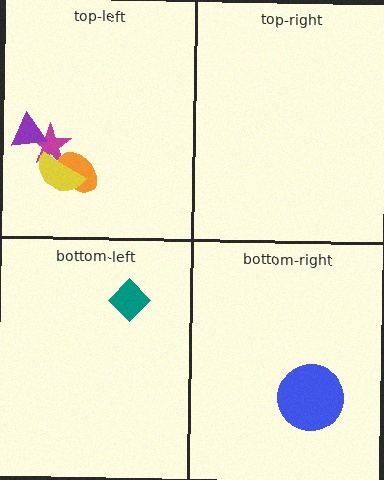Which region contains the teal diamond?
The bottom-left region.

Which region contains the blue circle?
The bottom-right region.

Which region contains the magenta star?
The top-left region.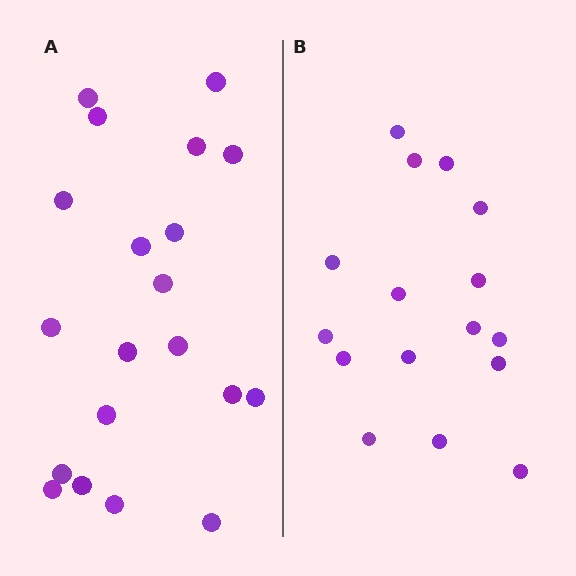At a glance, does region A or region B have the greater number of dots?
Region A (the left region) has more dots.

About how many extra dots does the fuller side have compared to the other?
Region A has about 4 more dots than region B.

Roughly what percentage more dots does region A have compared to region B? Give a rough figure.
About 25% more.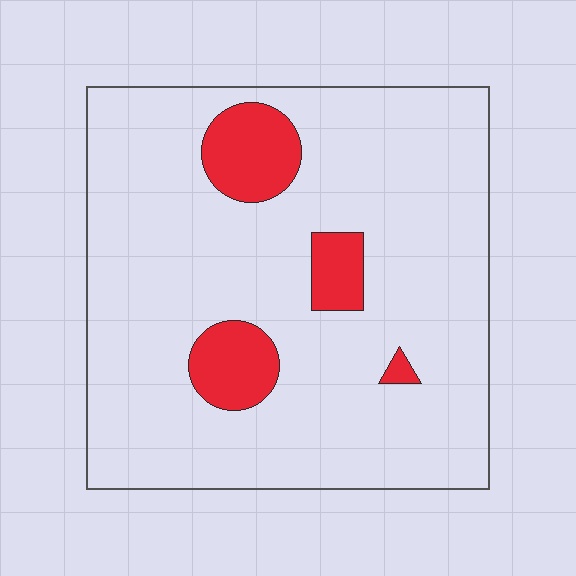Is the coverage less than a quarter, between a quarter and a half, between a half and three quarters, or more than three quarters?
Less than a quarter.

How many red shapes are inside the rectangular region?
4.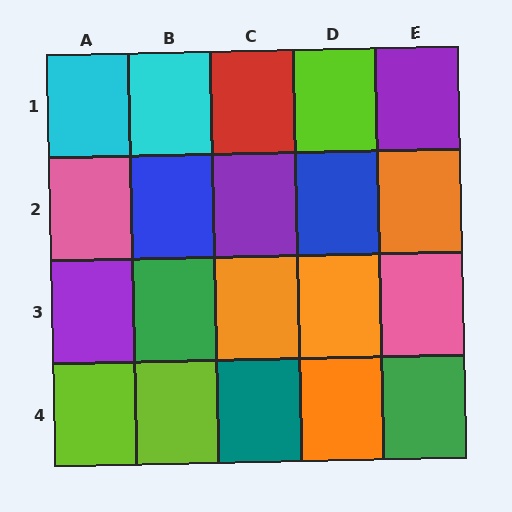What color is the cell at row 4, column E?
Green.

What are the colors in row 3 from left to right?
Purple, green, orange, orange, pink.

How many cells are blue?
2 cells are blue.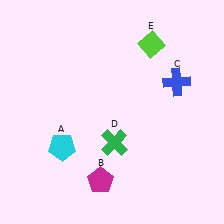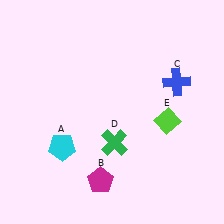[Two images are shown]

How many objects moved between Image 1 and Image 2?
1 object moved between the two images.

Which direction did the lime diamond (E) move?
The lime diamond (E) moved down.